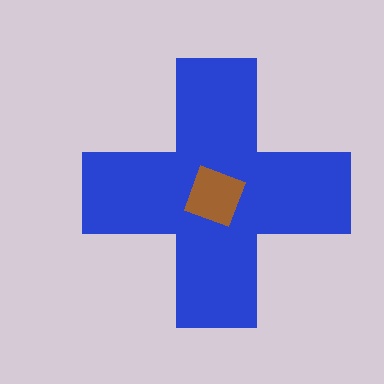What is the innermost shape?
The brown diamond.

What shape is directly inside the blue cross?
The brown diamond.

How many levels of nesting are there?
2.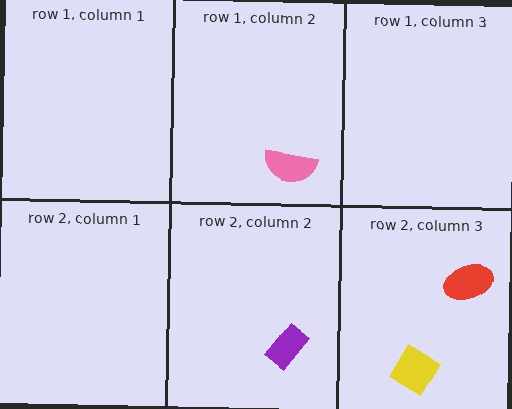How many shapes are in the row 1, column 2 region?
1.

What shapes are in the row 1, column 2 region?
The pink semicircle.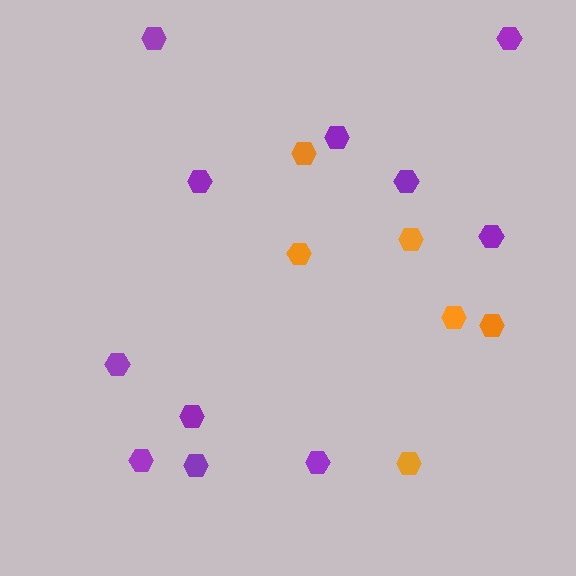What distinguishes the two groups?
There are 2 groups: one group of purple hexagons (11) and one group of orange hexagons (6).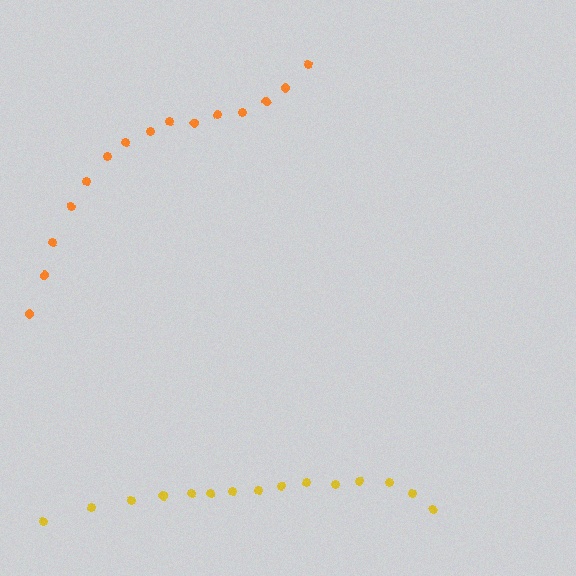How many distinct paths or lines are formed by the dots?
There are 2 distinct paths.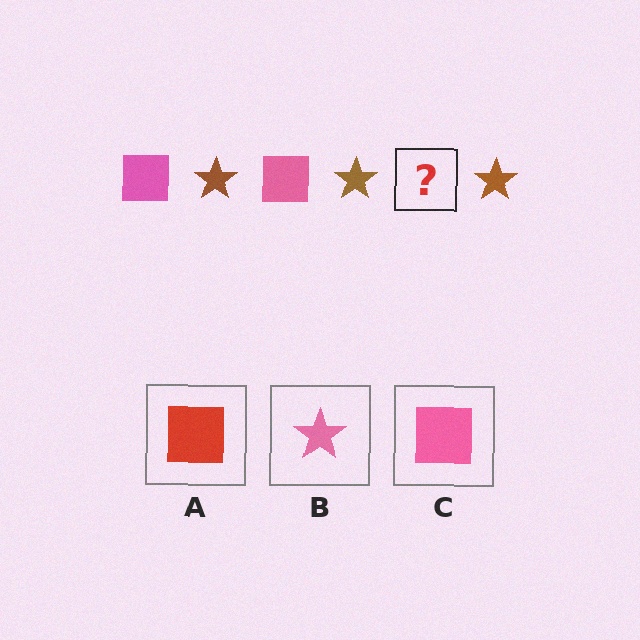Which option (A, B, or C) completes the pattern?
C.